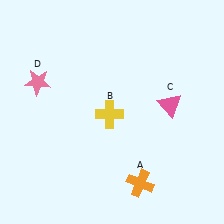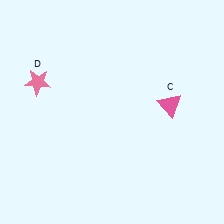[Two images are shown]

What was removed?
The yellow cross (B), the orange cross (A) were removed in Image 2.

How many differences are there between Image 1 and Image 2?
There are 2 differences between the two images.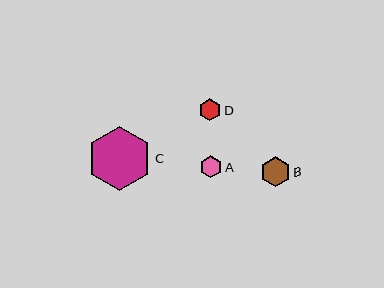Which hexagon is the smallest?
Hexagon D is the smallest with a size of approximately 22 pixels.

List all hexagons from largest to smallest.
From largest to smallest: C, B, A, D.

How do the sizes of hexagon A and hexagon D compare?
Hexagon A and hexagon D are approximately the same size.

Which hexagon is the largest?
Hexagon C is the largest with a size of approximately 64 pixels.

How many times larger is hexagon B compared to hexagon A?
Hexagon B is approximately 1.4 times the size of hexagon A.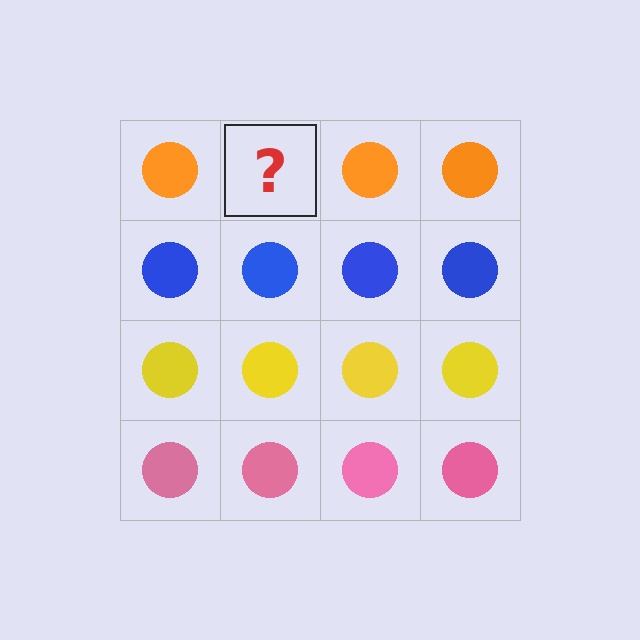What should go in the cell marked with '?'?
The missing cell should contain an orange circle.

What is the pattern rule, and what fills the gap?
The rule is that each row has a consistent color. The gap should be filled with an orange circle.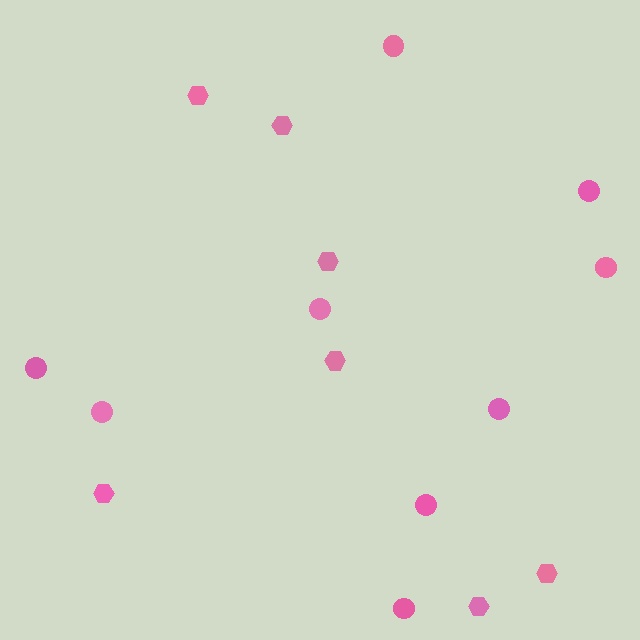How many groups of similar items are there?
There are 2 groups: one group of circles (9) and one group of hexagons (7).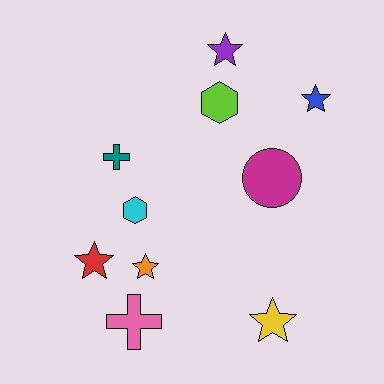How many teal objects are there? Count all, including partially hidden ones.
There is 1 teal object.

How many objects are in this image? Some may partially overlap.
There are 10 objects.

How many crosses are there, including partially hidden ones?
There are 2 crosses.